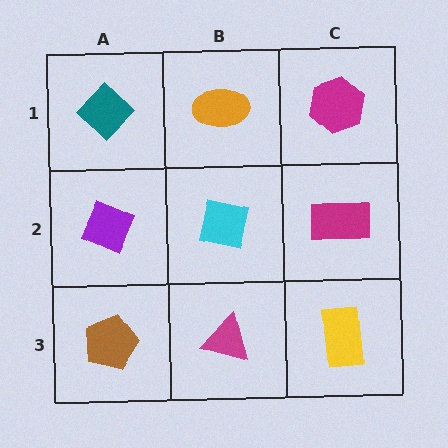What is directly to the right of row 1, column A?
An orange ellipse.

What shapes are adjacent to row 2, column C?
A magenta hexagon (row 1, column C), a yellow rectangle (row 3, column C), a cyan square (row 2, column B).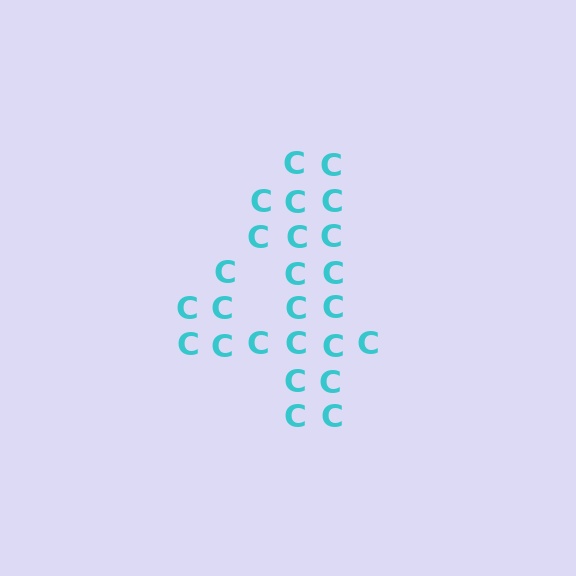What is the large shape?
The large shape is the digit 4.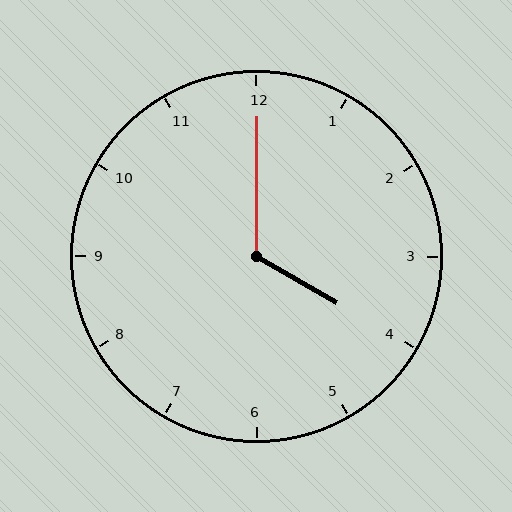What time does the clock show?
4:00.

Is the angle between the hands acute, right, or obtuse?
It is obtuse.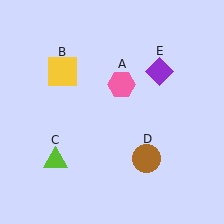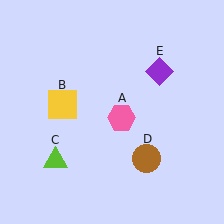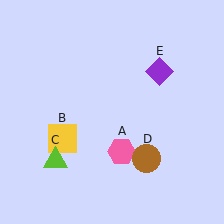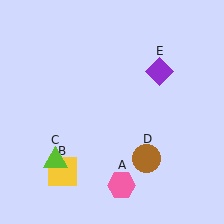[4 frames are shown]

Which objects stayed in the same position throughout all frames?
Lime triangle (object C) and brown circle (object D) and purple diamond (object E) remained stationary.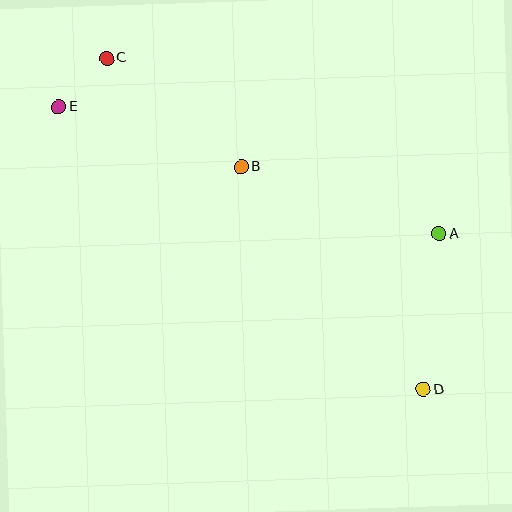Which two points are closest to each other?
Points C and E are closest to each other.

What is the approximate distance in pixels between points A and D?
The distance between A and D is approximately 156 pixels.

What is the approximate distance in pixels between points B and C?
The distance between B and C is approximately 173 pixels.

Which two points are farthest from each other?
Points D and E are farthest from each other.